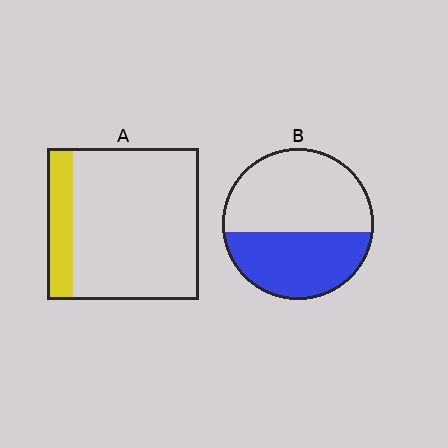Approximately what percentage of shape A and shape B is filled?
A is approximately 15% and B is approximately 45%.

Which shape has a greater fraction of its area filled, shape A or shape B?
Shape B.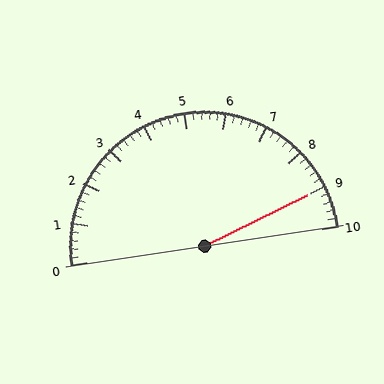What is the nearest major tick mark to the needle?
The nearest major tick mark is 9.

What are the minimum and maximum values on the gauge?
The gauge ranges from 0 to 10.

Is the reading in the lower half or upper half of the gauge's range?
The reading is in the upper half of the range (0 to 10).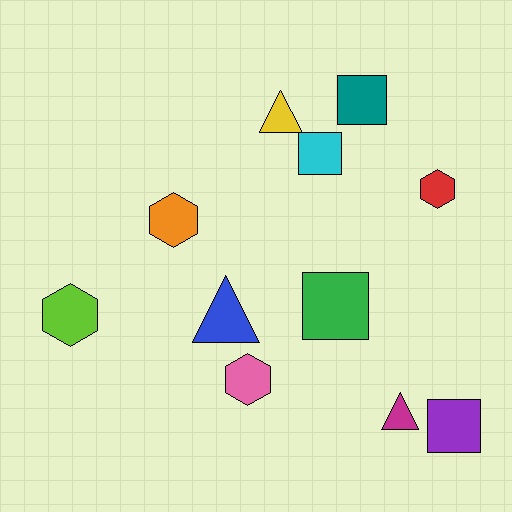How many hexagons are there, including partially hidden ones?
There are 4 hexagons.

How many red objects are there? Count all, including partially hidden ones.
There is 1 red object.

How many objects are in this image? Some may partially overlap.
There are 11 objects.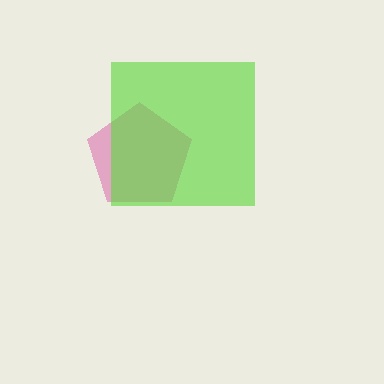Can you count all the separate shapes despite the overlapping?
Yes, there are 2 separate shapes.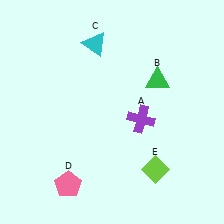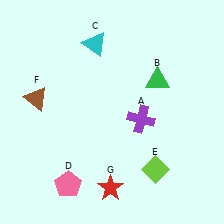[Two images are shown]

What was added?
A brown triangle (F), a red star (G) were added in Image 2.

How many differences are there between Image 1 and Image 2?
There are 2 differences between the two images.